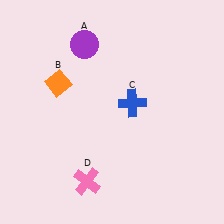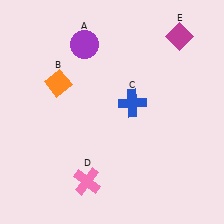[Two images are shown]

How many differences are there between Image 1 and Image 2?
There is 1 difference between the two images.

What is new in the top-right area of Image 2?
A magenta diamond (E) was added in the top-right area of Image 2.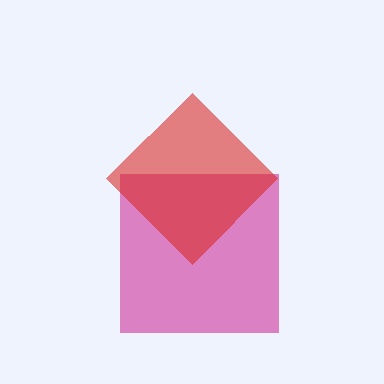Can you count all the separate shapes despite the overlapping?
Yes, there are 2 separate shapes.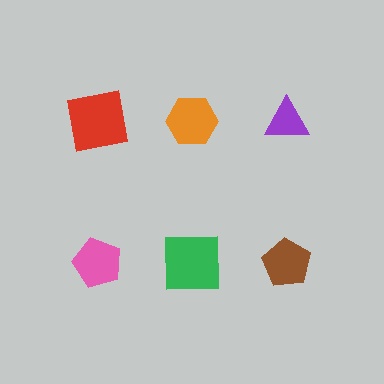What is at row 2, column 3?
A brown pentagon.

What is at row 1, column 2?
An orange hexagon.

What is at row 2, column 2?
A green square.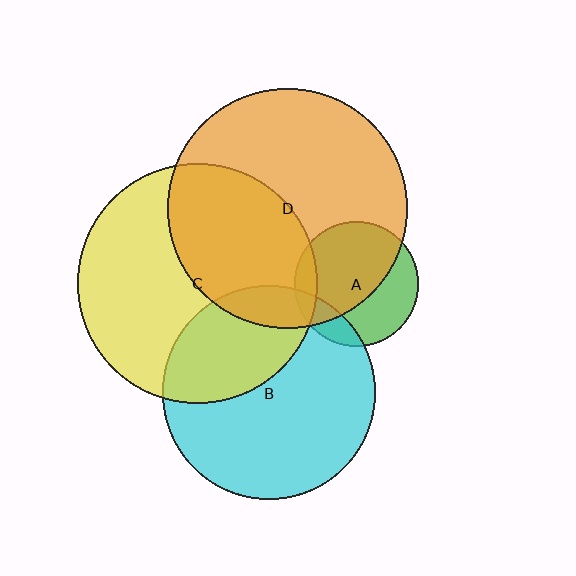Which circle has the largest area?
Circle C (yellow).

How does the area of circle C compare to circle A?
Approximately 3.7 times.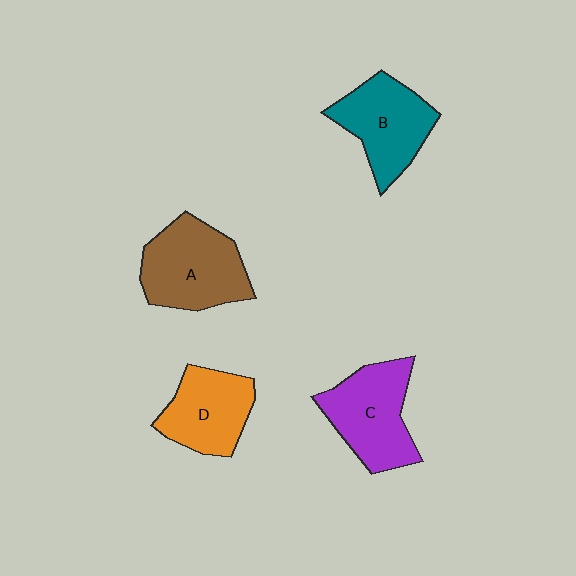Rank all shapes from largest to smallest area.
From largest to smallest: A (brown), C (purple), B (teal), D (orange).